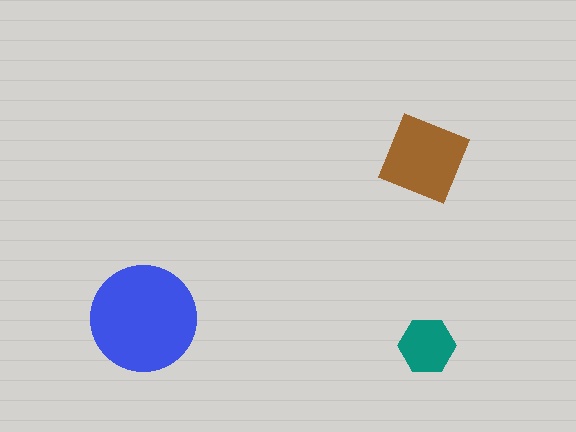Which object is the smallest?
The teal hexagon.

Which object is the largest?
The blue circle.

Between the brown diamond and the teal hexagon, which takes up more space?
The brown diamond.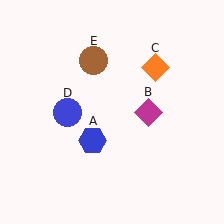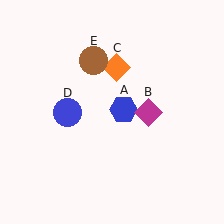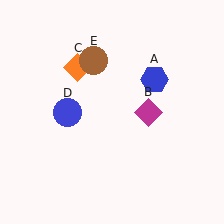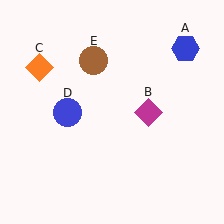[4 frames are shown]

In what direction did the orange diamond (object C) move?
The orange diamond (object C) moved left.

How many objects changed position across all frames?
2 objects changed position: blue hexagon (object A), orange diamond (object C).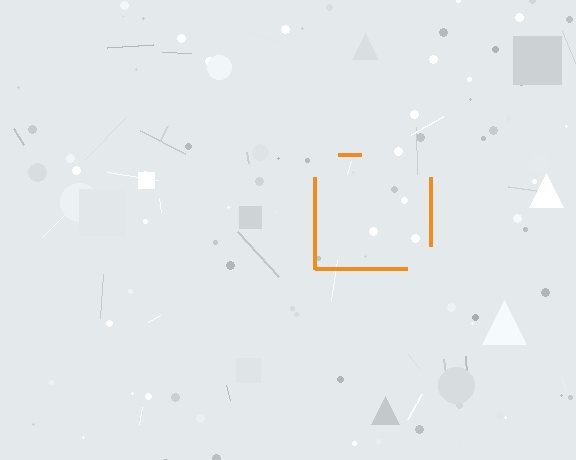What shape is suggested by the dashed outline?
The dashed outline suggests a square.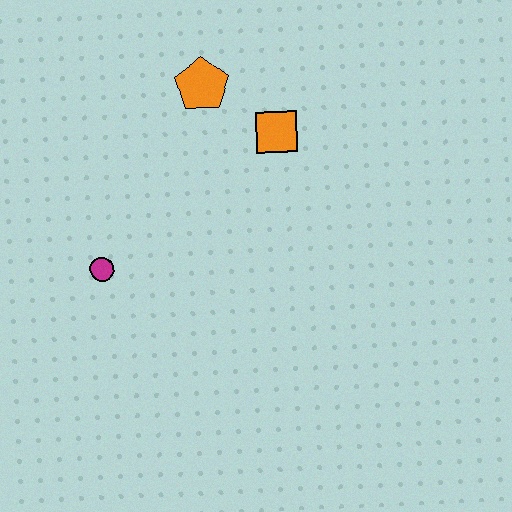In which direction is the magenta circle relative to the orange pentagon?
The magenta circle is below the orange pentagon.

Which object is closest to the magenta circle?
The orange pentagon is closest to the magenta circle.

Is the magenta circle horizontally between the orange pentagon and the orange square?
No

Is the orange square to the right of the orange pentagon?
Yes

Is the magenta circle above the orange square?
No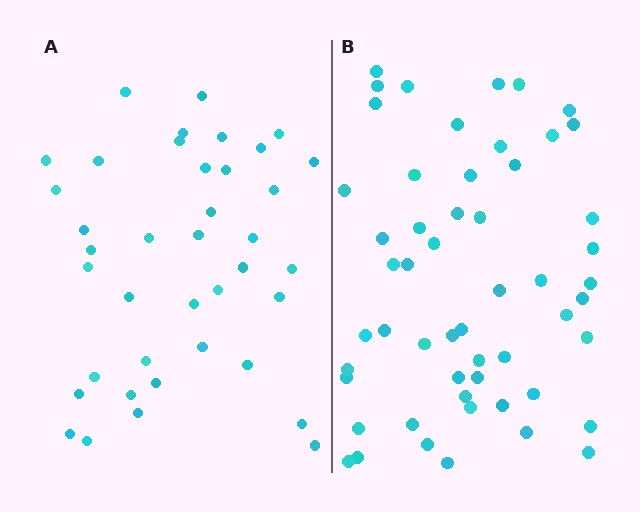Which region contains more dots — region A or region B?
Region B (the right region) has more dots.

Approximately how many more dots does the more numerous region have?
Region B has approximately 15 more dots than region A.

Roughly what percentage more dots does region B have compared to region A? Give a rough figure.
About 40% more.